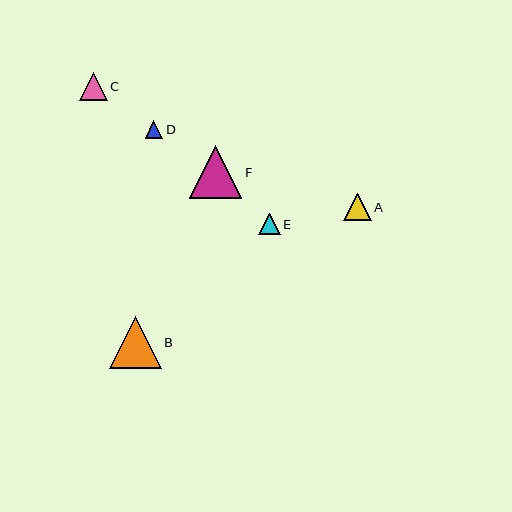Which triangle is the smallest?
Triangle D is the smallest with a size of approximately 18 pixels.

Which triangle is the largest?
Triangle F is the largest with a size of approximately 53 pixels.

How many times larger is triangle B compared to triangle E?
Triangle B is approximately 2.4 times the size of triangle E.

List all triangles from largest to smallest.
From largest to smallest: F, B, C, A, E, D.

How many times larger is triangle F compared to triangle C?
Triangle F is approximately 1.9 times the size of triangle C.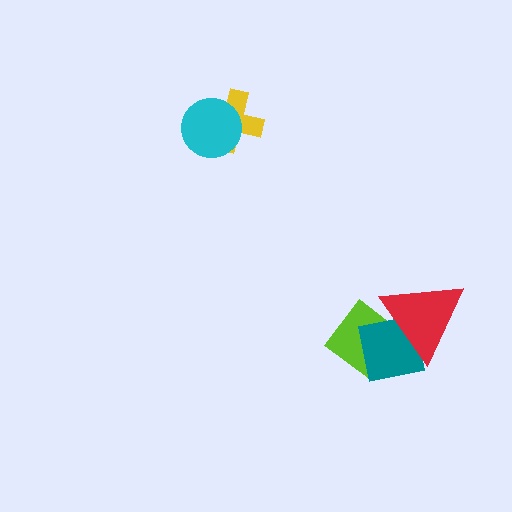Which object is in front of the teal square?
The red triangle is in front of the teal square.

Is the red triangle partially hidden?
No, no other shape covers it.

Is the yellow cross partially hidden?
Yes, it is partially covered by another shape.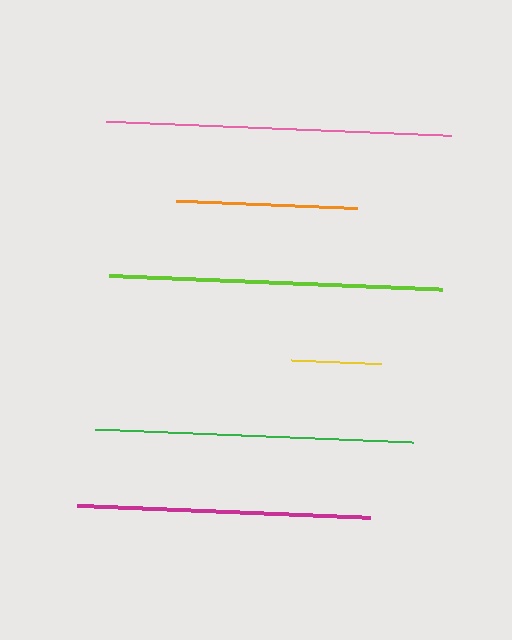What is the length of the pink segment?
The pink segment is approximately 345 pixels long.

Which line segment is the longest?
The pink line is the longest at approximately 345 pixels.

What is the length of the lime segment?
The lime segment is approximately 334 pixels long.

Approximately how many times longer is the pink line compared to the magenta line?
The pink line is approximately 1.2 times the length of the magenta line.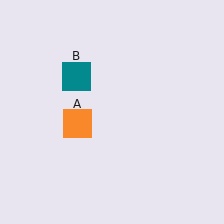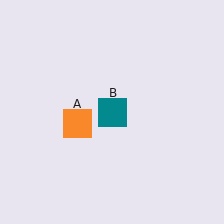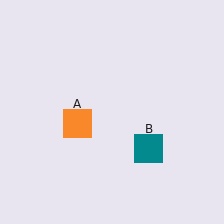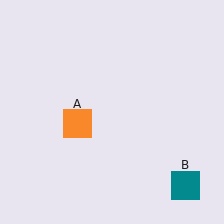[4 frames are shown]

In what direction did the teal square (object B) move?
The teal square (object B) moved down and to the right.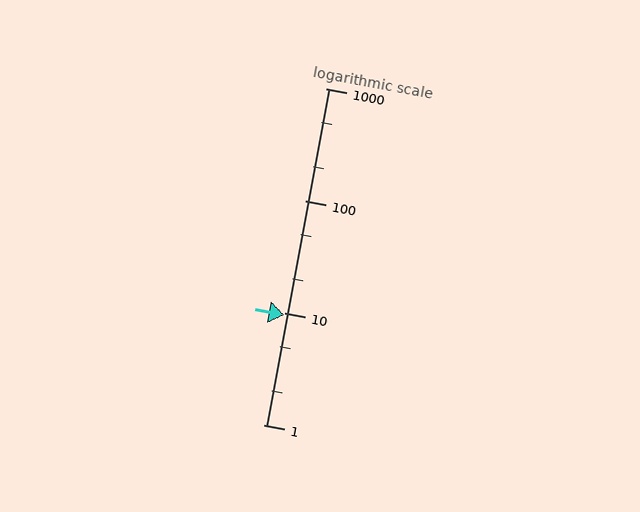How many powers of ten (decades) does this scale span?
The scale spans 3 decades, from 1 to 1000.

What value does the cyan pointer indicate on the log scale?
The pointer indicates approximately 9.5.